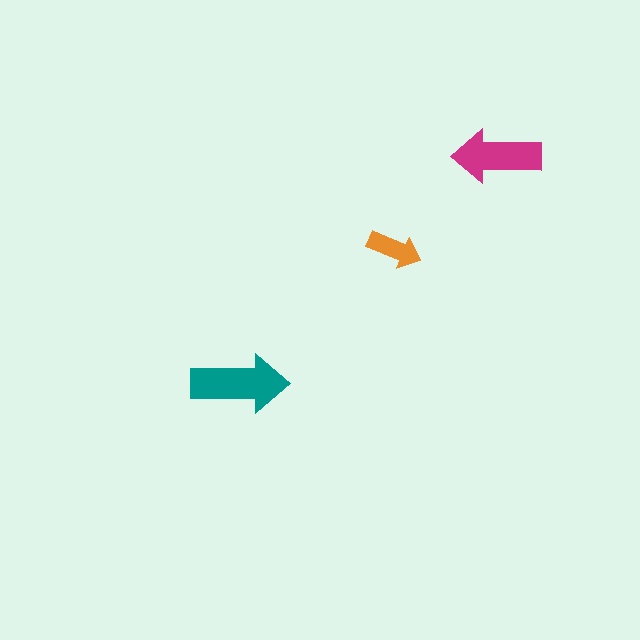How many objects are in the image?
There are 3 objects in the image.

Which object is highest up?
The magenta arrow is topmost.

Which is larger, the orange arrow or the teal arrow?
The teal one.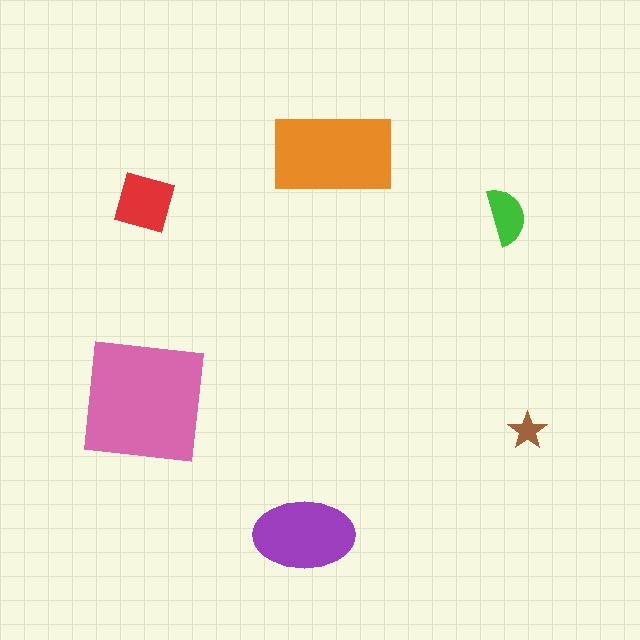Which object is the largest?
The pink square.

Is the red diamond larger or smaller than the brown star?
Larger.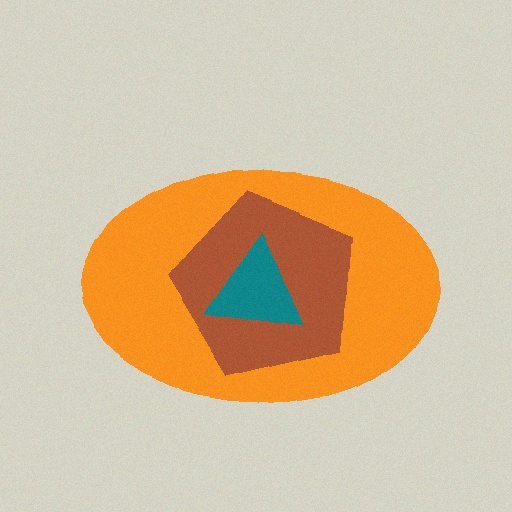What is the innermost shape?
The teal triangle.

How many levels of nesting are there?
3.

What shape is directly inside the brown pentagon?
The teal triangle.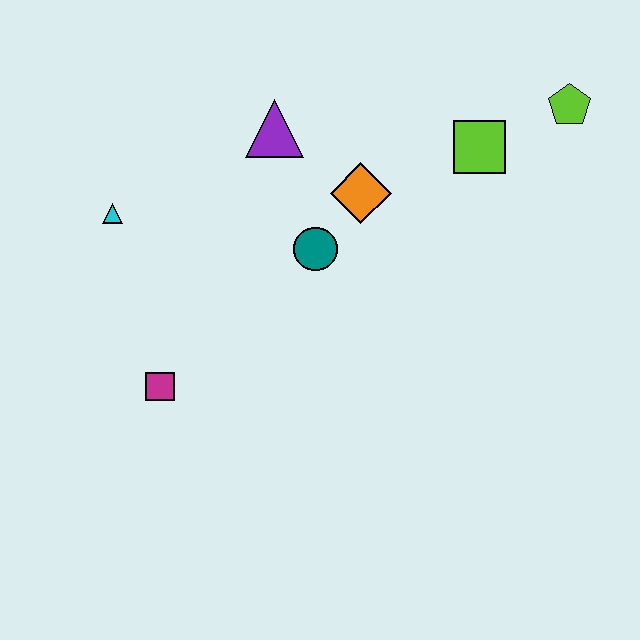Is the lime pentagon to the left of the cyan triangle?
No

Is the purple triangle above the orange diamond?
Yes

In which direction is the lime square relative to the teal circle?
The lime square is to the right of the teal circle.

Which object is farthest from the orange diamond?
The magenta square is farthest from the orange diamond.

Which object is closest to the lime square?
The lime pentagon is closest to the lime square.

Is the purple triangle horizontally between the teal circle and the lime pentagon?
No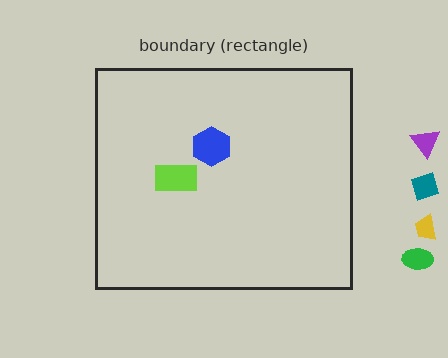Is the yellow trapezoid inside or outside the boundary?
Outside.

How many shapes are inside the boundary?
2 inside, 4 outside.